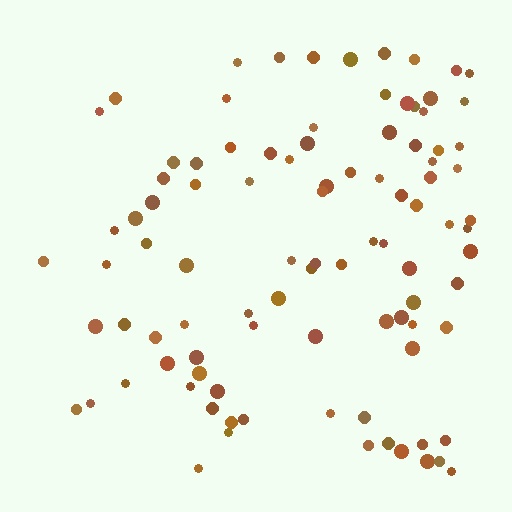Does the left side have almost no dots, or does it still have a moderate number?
Still a moderate number, just noticeably fewer than the right.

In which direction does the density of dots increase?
From left to right, with the right side densest.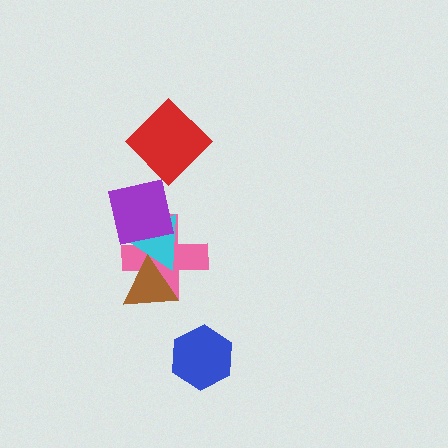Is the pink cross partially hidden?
Yes, it is partially covered by another shape.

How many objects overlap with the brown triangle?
2 objects overlap with the brown triangle.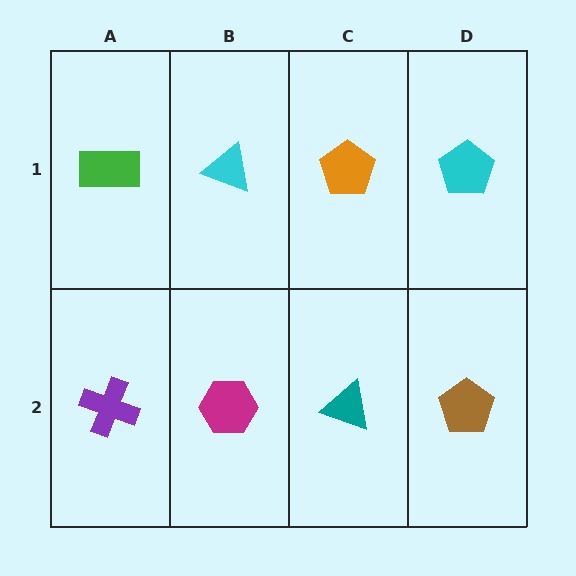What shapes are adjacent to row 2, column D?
A cyan pentagon (row 1, column D), a teal triangle (row 2, column C).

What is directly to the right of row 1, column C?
A cyan pentagon.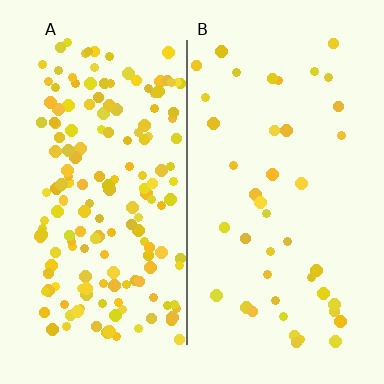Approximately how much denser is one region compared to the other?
Approximately 4.0× — region A over region B.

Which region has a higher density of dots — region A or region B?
A (the left).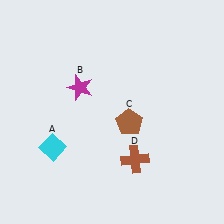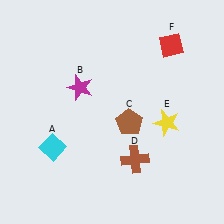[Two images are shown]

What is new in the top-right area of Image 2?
A red diamond (F) was added in the top-right area of Image 2.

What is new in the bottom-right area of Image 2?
A yellow star (E) was added in the bottom-right area of Image 2.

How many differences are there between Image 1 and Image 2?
There are 2 differences between the two images.